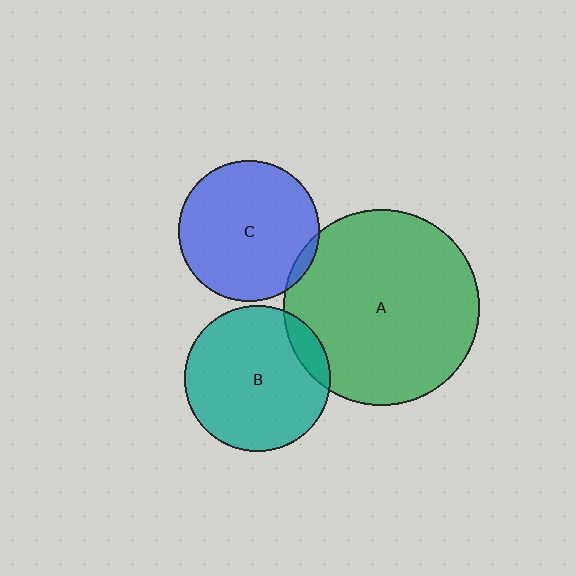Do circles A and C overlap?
Yes.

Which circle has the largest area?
Circle A (green).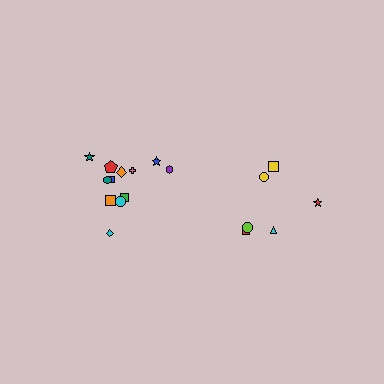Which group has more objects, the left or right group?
The left group.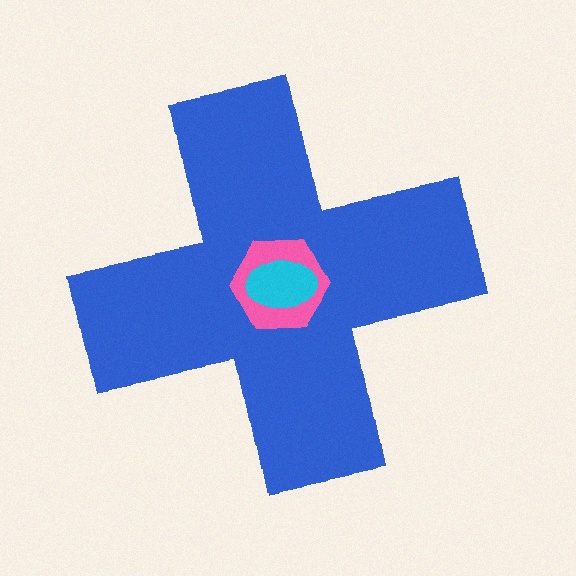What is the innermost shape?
The cyan ellipse.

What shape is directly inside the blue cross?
The pink hexagon.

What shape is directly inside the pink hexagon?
The cyan ellipse.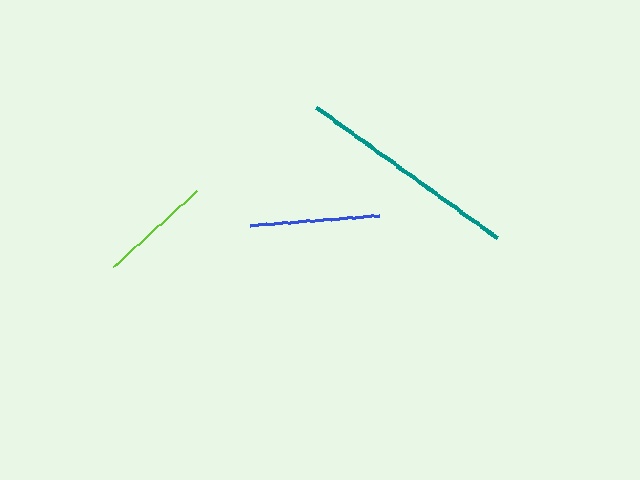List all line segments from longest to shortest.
From longest to shortest: teal, blue, lime.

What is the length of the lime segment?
The lime segment is approximately 114 pixels long.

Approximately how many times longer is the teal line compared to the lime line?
The teal line is approximately 1.9 times the length of the lime line.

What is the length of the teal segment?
The teal segment is approximately 222 pixels long.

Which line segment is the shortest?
The lime line is the shortest at approximately 114 pixels.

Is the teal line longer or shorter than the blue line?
The teal line is longer than the blue line.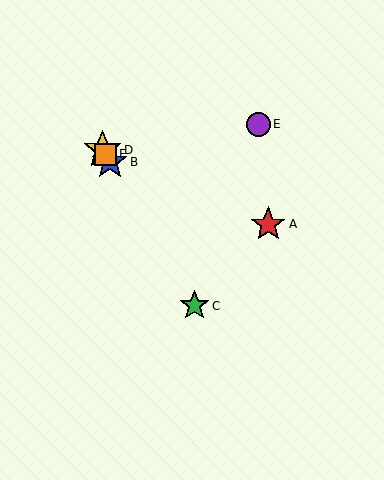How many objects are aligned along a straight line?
4 objects (B, C, D, F) are aligned along a straight line.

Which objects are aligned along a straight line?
Objects B, C, D, F are aligned along a straight line.